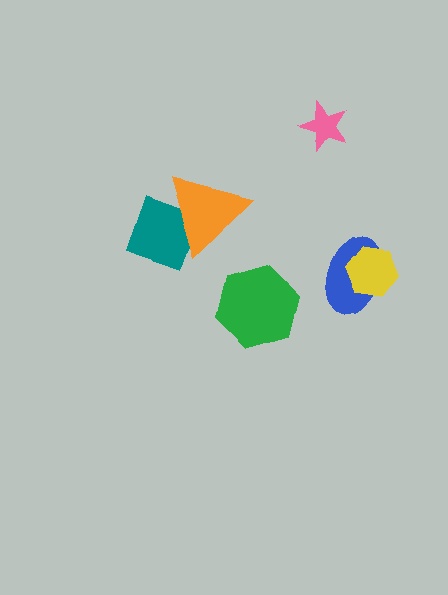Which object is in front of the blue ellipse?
The yellow hexagon is in front of the blue ellipse.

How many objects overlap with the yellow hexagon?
1 object overlaps with the yellow hexagon.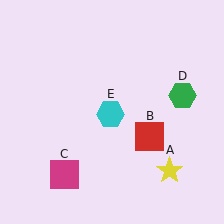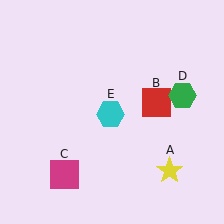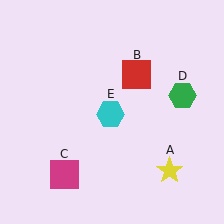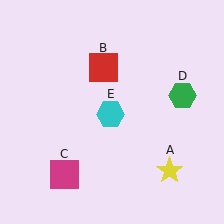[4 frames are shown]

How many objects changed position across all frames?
1 object changed position: red square (object B).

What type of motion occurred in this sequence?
The red square (object B) rotated counterclockwise around the center of the scene.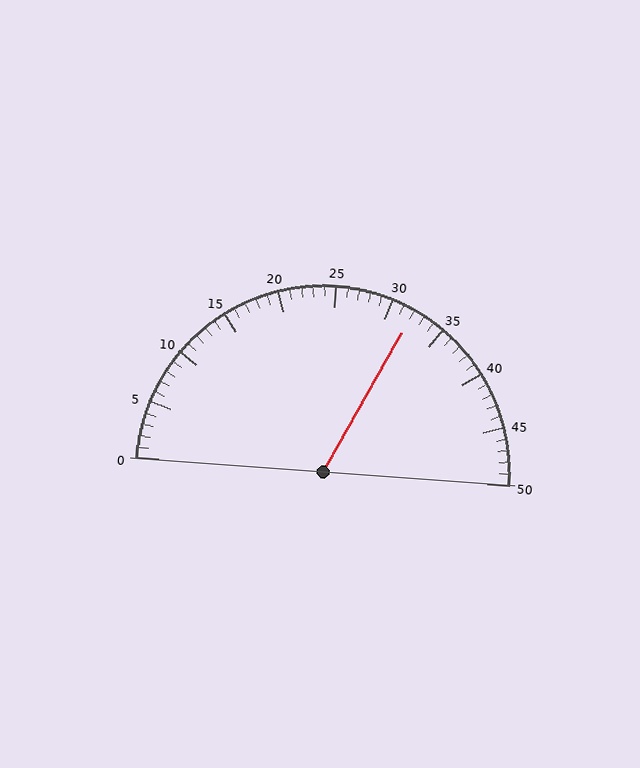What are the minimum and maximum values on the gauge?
The gauge ranges from 0 to 50.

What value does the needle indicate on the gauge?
The needle indicates approximately 32.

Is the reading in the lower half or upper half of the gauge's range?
The reading is in the upper half of the range (0 to 50).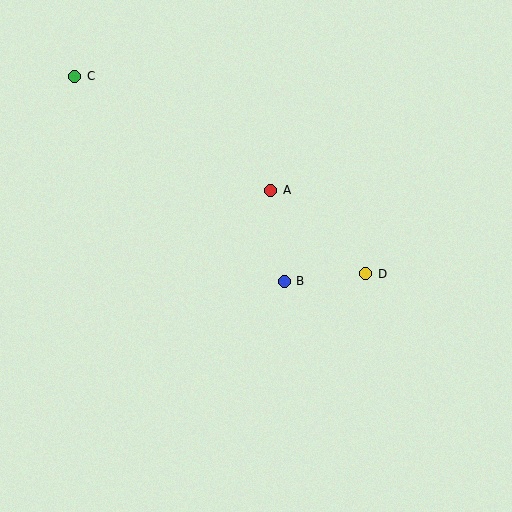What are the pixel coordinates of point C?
Point C is at (75, 76).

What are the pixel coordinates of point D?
Point D is at (366, 274).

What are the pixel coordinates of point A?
Point A is at (271, 190).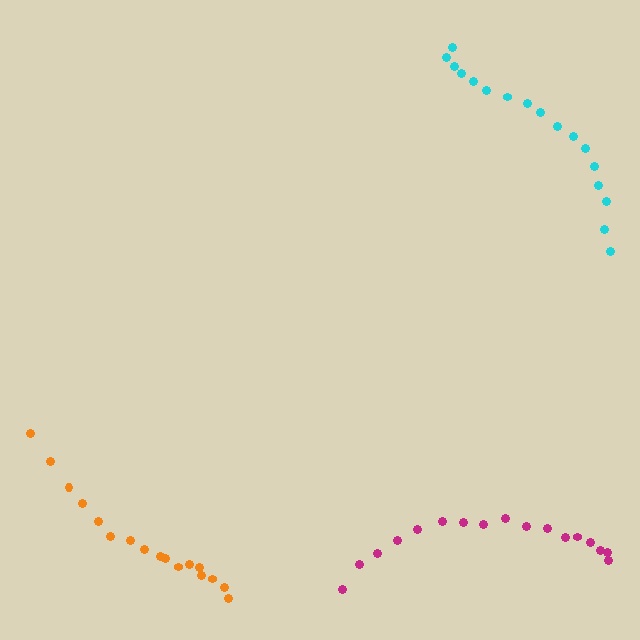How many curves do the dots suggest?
There are 3 distinct paths.